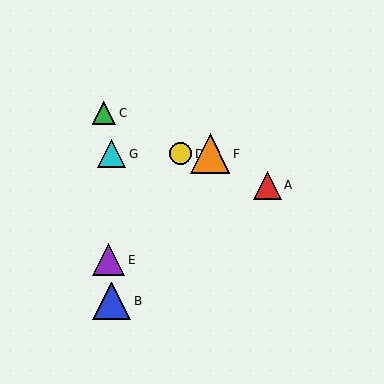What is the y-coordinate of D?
Object D is at y≈154.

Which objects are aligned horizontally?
Objects D, F, G are aligned horizontally.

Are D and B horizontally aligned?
No, D is at y≈154 and B is at y≈301.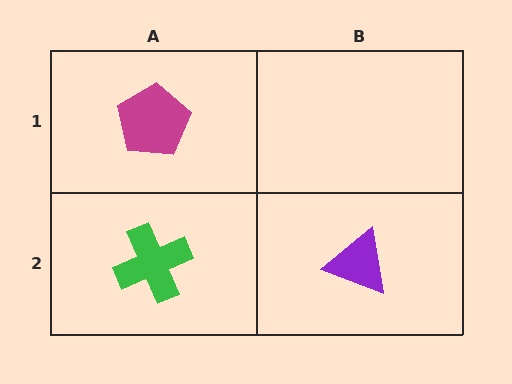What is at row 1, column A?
A magenta pentagon.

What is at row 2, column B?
A purple triangle.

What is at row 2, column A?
A green cross.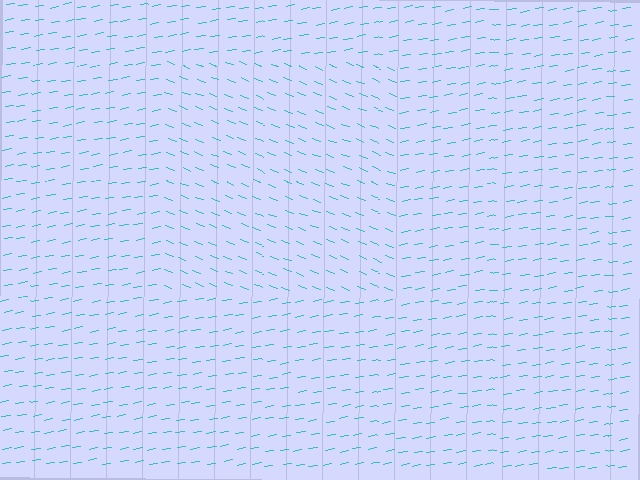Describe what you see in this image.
The image is filled with small cyan line segments. A rectangle region in the image has lines oriented differently from the surrounding lines, creating a visible texture boundary.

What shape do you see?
I see a rectangle.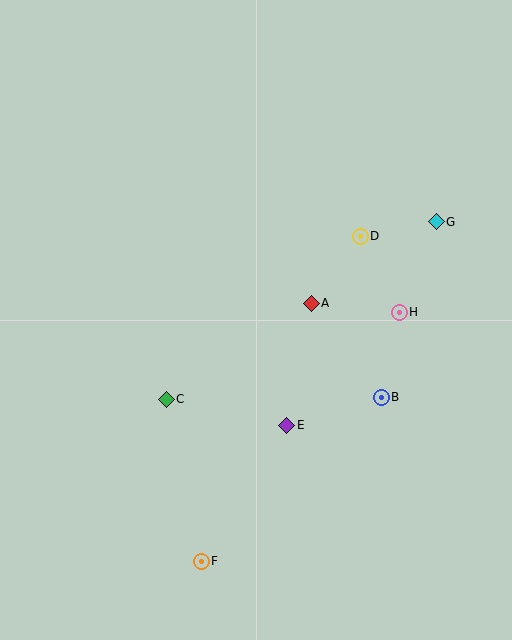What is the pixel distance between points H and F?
The distance between H and F is 318 pixels.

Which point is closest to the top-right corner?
Point G is closest to the top-right corner.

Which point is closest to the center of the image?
Point A at (311, 303) is closest to the center.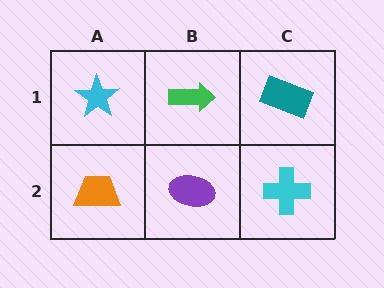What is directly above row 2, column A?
A cyan star.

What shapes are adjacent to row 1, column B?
A purple ellipse (row 2, column B), a cyan star (row 1, column A), a teal rectangle (row 1, column C).